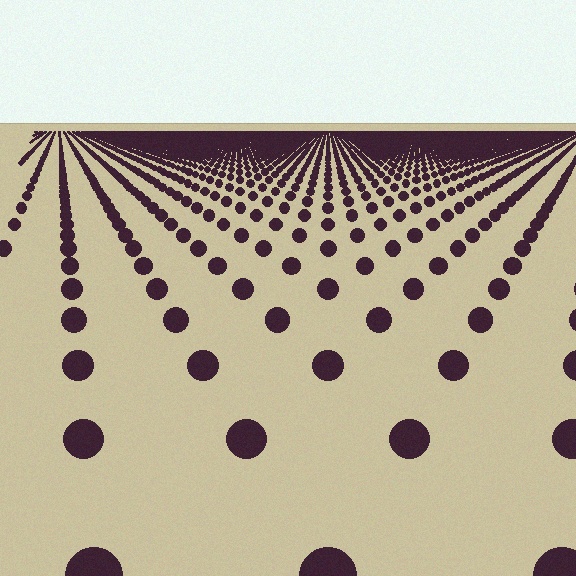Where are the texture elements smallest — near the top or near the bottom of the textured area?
Near the top.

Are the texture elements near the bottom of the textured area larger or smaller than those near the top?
Larger. Near the bottom, elements are closer to the viewer and appear at a bigger on-screen size.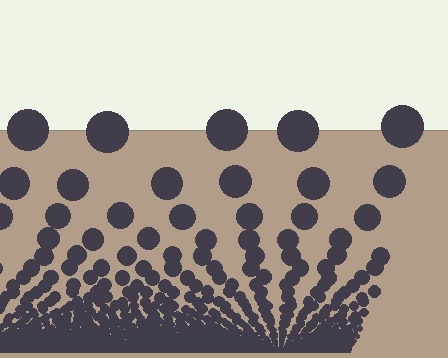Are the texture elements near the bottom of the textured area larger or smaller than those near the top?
Smaller. The gradient is inverted — elements near the bottom are smaller and denser.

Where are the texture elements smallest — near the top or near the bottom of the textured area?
Near the bottom.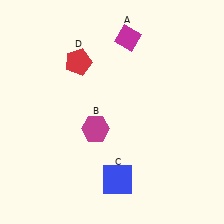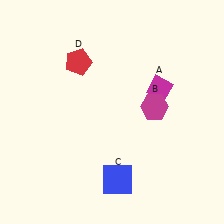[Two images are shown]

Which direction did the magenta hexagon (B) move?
The magenta hexagon (B) moved right.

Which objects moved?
The objects that moved are: the magenta diamond (A), the magenta hexagon (B).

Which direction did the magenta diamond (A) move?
The magenta diamond (A) moved down.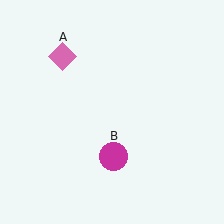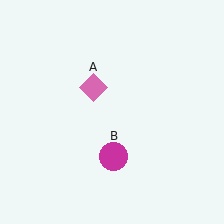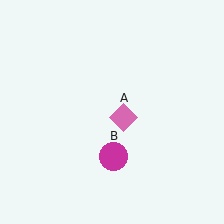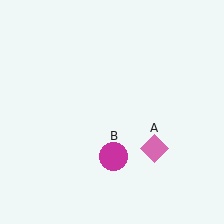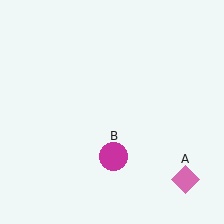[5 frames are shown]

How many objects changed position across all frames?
1 object changed position: pink diamond (object A).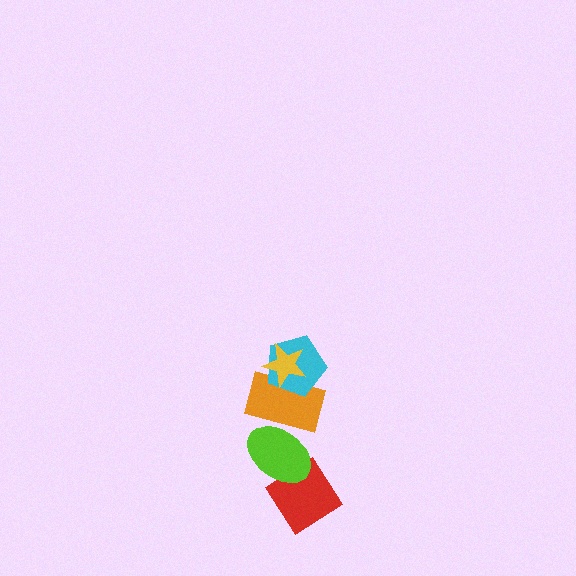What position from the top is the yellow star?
The yellow star is 1st from the top.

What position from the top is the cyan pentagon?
The cyan pentagon is 2nd from the top.